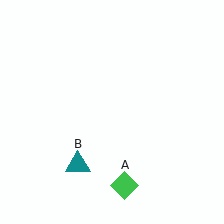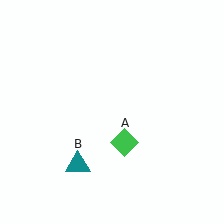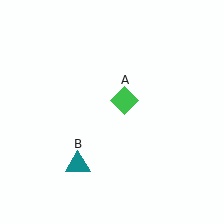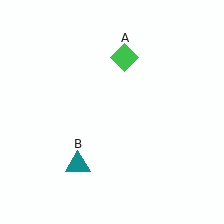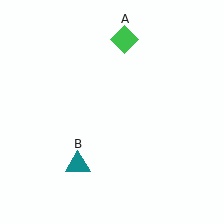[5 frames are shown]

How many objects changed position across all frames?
1 object changed position: green diamond (object A).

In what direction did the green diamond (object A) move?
The green diamond (object A) moved up.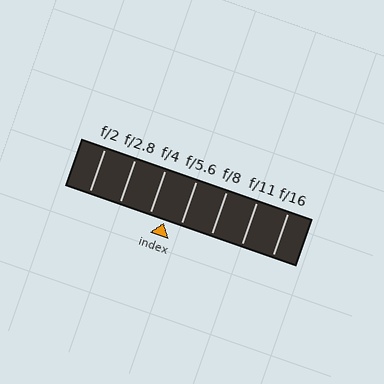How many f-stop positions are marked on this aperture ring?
There are 7 f-stop positions marked.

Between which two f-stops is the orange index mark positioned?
The index mark is between f/4 and f/5.6.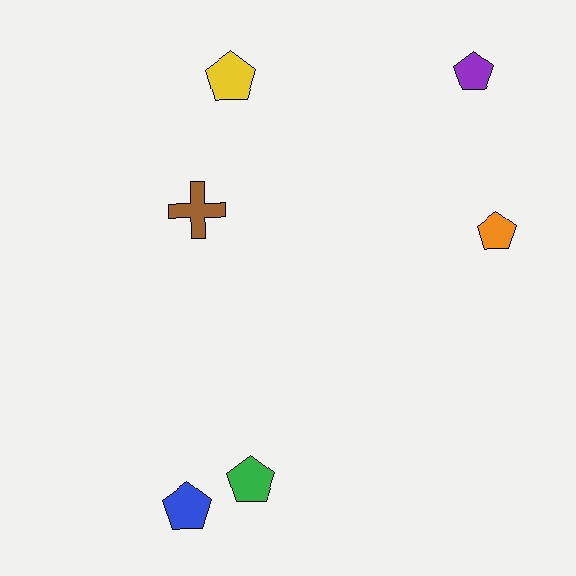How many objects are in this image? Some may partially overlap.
There are 6 objects.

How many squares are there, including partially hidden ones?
There are no squares.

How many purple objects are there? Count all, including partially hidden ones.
There is 1 purple object.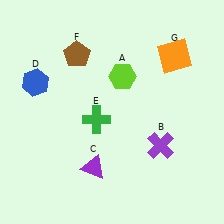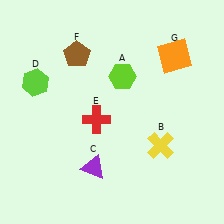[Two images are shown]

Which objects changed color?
B changed from purple to yellow. D changed from blue to lime. E changed from green to red.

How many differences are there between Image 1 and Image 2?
There are 3 differences between the two images.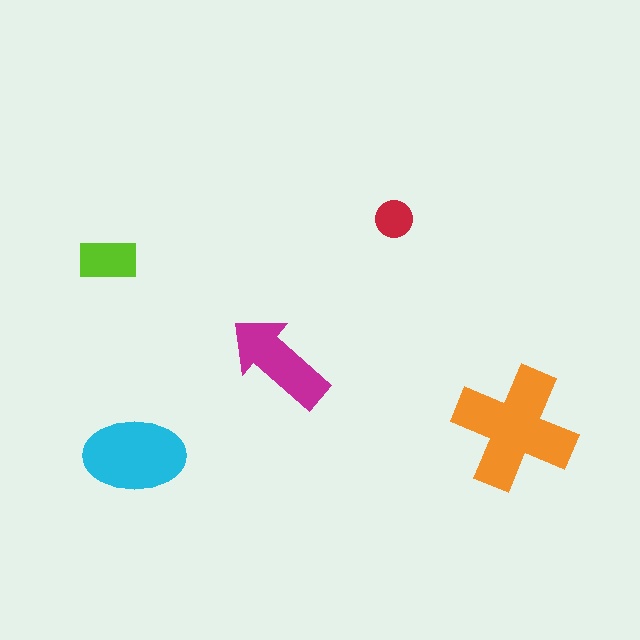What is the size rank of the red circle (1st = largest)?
5th.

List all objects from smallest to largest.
The red circle, the lime rectangle, the magenta arrow, the cyan ellipse, the orange cross.